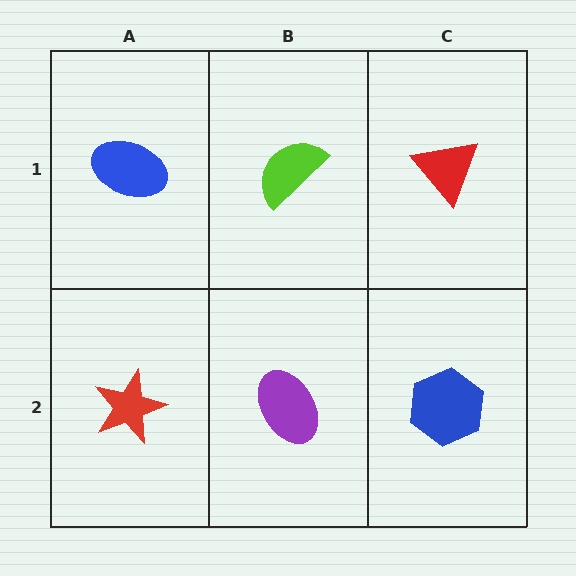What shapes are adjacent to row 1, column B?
A purple ellipse (row 2, column B), a blue ellipse (row 1, column A), a red triangle (row 1, column C).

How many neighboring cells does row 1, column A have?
2.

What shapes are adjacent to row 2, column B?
A lime semicircle (row 1, column B), a red star (row 2, column A), a blue hexagon (row 2, column C).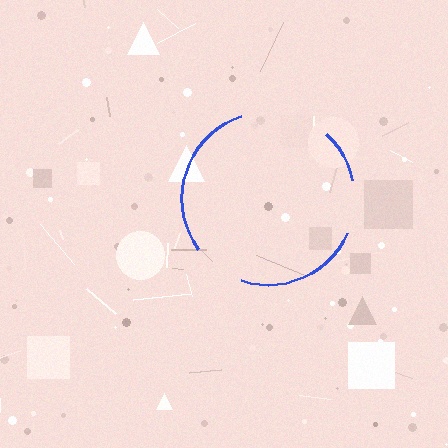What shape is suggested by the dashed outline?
The dashed outline suggests a circle.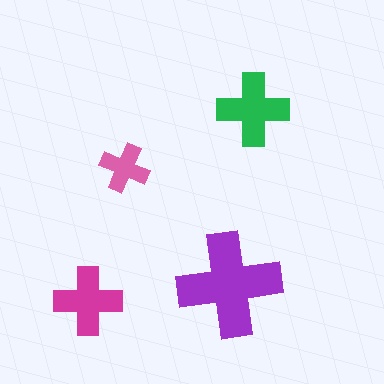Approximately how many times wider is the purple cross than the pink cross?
About 2 times wider.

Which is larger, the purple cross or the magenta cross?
The purple one.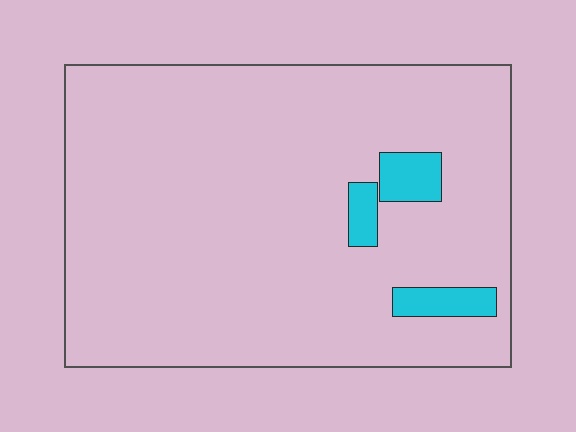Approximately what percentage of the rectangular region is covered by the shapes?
Approximately 5%.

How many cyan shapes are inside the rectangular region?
3.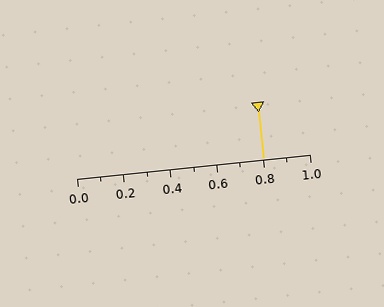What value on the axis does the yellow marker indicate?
The marker indicates approximately 0.8.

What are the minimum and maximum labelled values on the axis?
The axis runs from 0.0 to 1.0.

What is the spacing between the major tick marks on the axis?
The major ticks are spaced 0.2 apart.